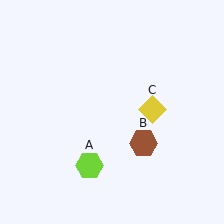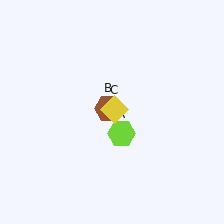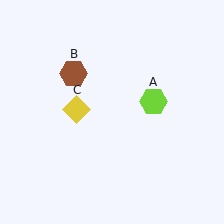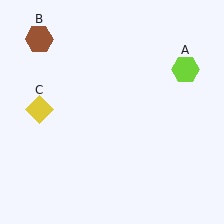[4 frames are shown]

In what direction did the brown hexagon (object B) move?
The brown hexagon (object B) moved up and to the left.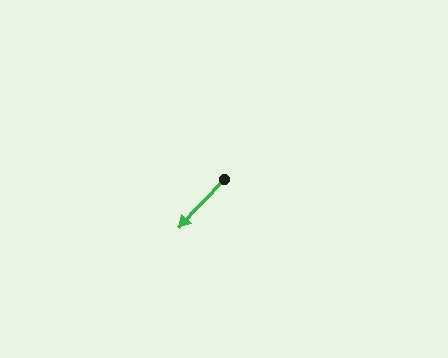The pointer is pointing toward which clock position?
Roughly 7 o'clock.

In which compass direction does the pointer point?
Southwest.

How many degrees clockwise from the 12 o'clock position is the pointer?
Approximately 223 degrees.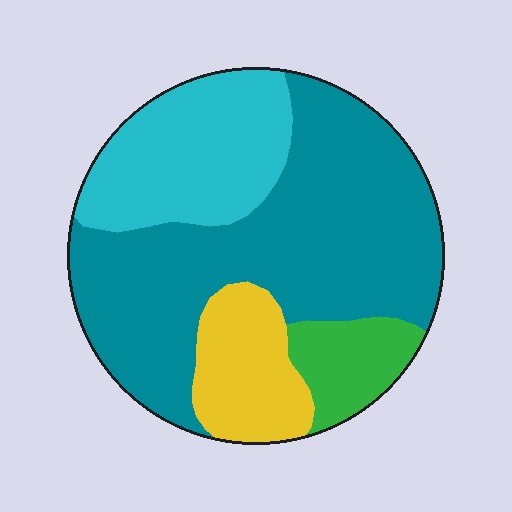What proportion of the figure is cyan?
Cyan takes up about one quarter (1/4) of the figure.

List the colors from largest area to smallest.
From largest to smallest: teal, cyan, yellow, green.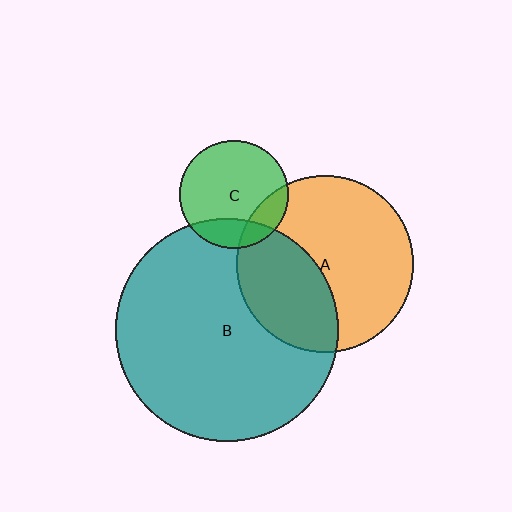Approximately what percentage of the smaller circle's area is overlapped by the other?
Approximately 35%.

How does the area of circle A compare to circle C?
Approximately 2.7 times.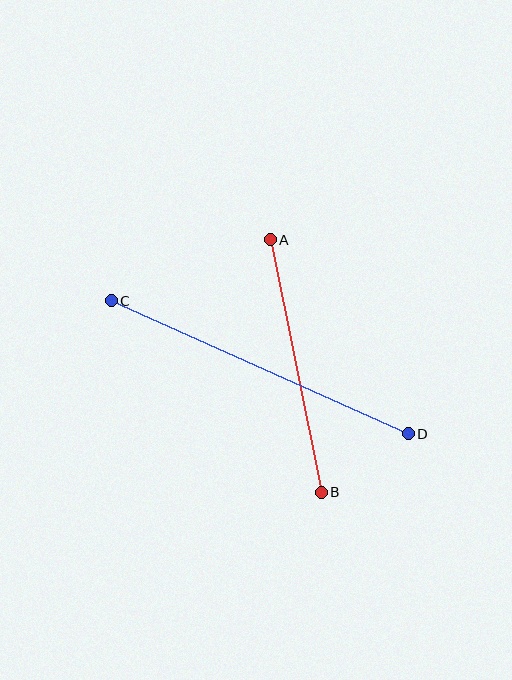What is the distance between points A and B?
The distance is approximately 257 pixels.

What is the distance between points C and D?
The distance is approximately 326 pixels.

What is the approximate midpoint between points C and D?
The midpoint is at approximately (260, 367) pixels.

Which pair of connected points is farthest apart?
Points C and D are farthest apart.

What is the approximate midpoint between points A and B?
The midpoint is at approximately (296, 366) pixels.